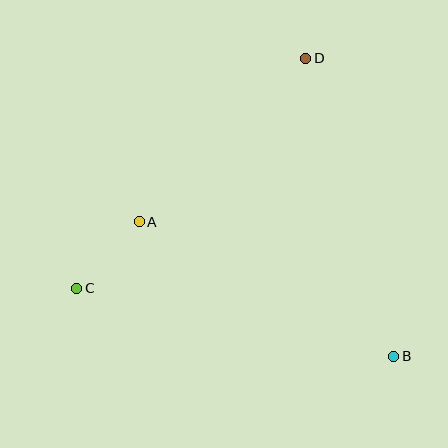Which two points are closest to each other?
Points A and C are closest to each other.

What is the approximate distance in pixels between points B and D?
The distance between B and D is approximately 311 pixels.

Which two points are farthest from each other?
Points C and D are farthest from each other.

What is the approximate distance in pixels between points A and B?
The distance between A and B is approximately 288 pixels.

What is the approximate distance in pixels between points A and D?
The distance between A and D is approximately 233 pixels.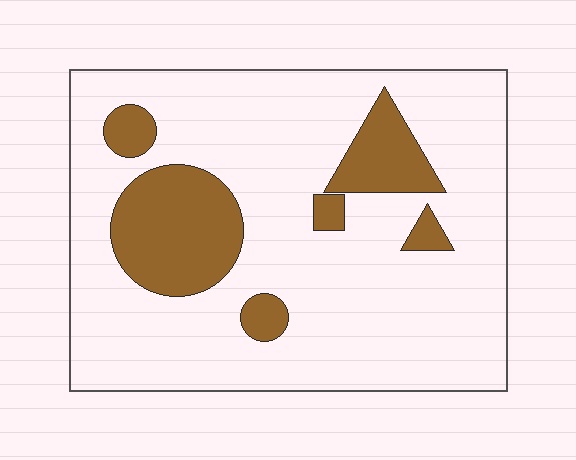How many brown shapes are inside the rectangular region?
6.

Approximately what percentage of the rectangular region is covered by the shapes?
Approximately 20%.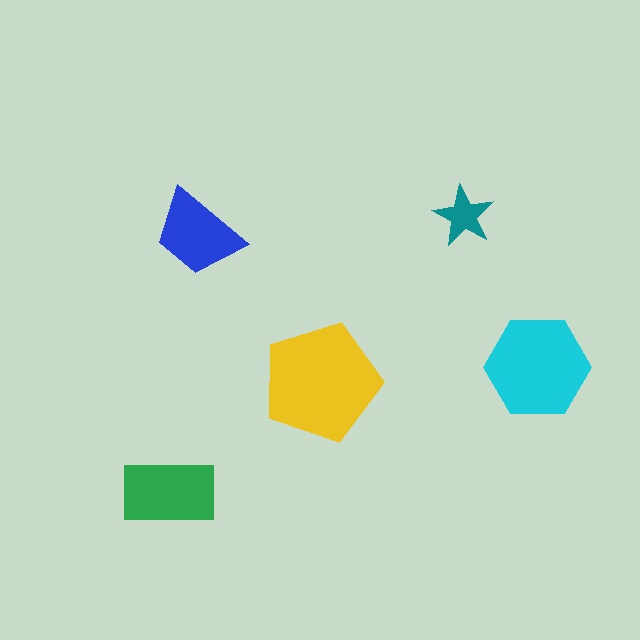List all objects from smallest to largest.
The teal star, the blue trapezoid, the green rectangle, the cyan hexagon, the yellow pentagon.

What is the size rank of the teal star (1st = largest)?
5th.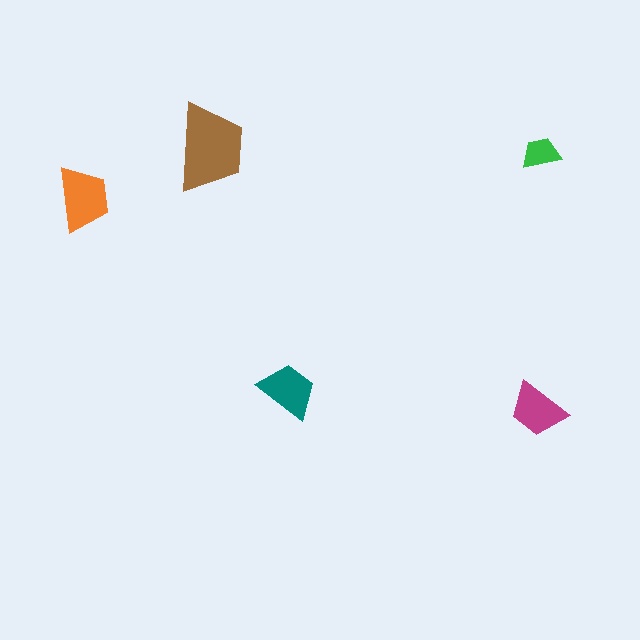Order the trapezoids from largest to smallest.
the brown one, the orange one, the teal one, the magenta one, the green one.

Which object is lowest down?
The magenta trapezoid is bottommost.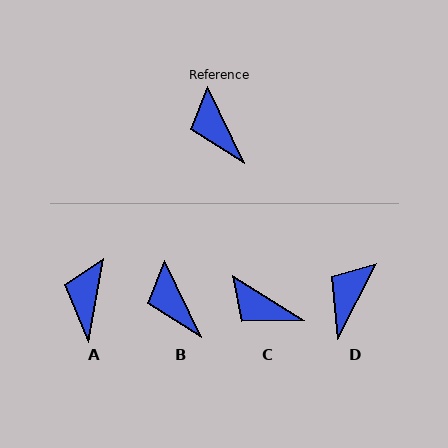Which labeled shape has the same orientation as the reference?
B.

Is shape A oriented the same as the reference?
No, it is off by about 35 degrees.